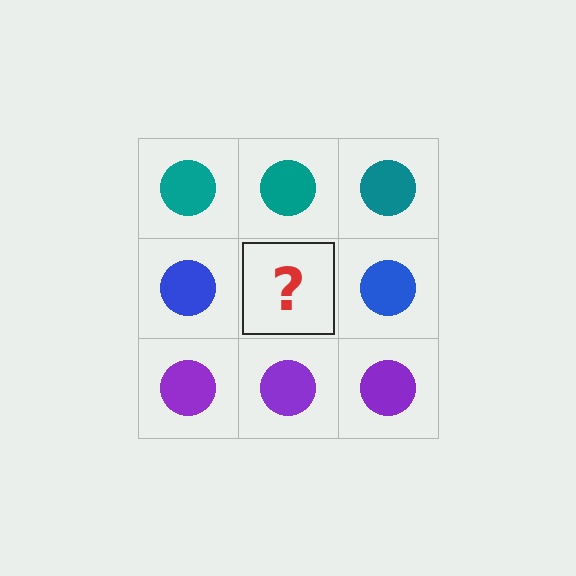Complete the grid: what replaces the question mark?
The question mark should be replaced with a blue circle.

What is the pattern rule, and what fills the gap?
The rule is that each row has a consistent color. The gap should be filled with a blue circle.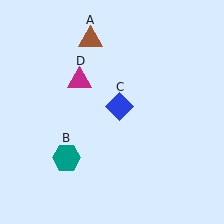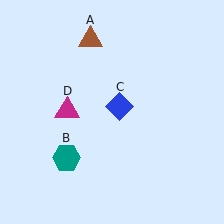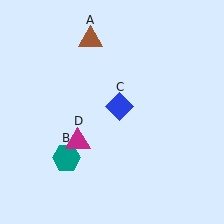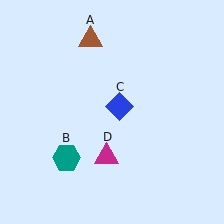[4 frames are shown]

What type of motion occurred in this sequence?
The magenta triangle (object D) rotated counterclockwise around the center of the scene.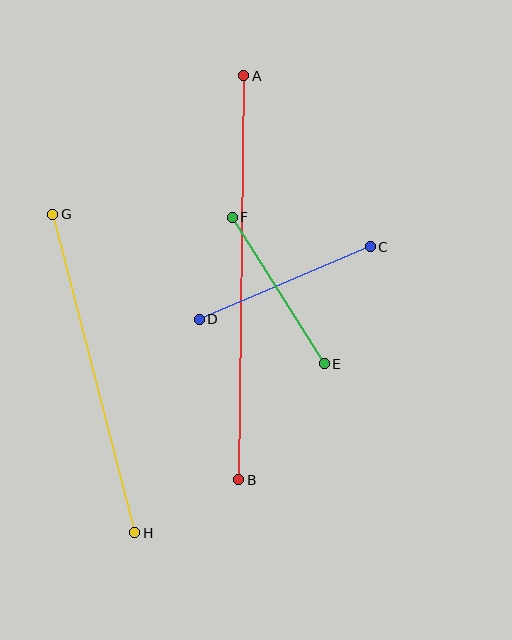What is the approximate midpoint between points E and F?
The midpoint is at approximately (278, 290) pixels.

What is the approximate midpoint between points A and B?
The midpoint is at approximately (241, 278) pixels.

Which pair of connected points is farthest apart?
Points A and B are farthest apart.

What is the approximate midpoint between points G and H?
The midpoint is at approximately (94, 374) pixels.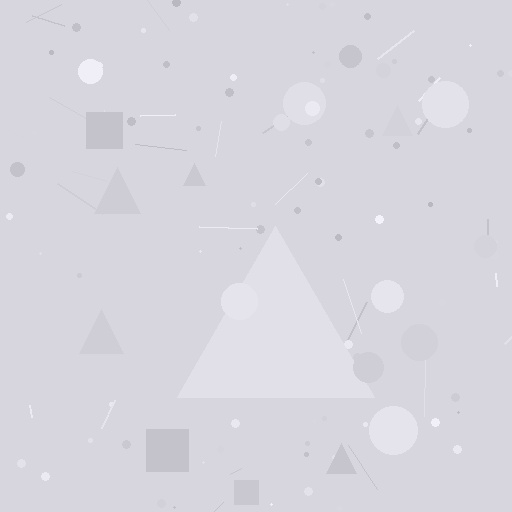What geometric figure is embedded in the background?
A triangle is embedded in the background.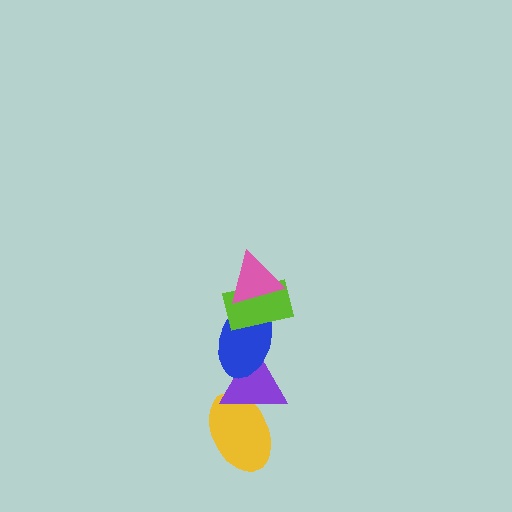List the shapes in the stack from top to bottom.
From top to bottom: the pink triangle, the lime rectangle, the blue ellipse, the purple triangle, the yellow ellipse.